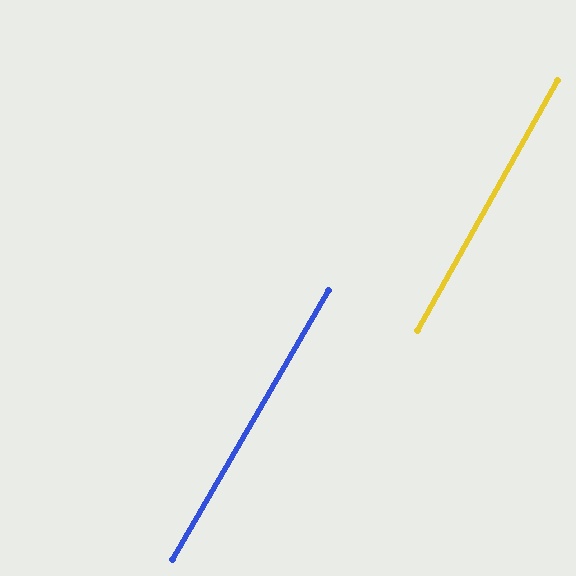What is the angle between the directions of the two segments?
Approximately 1 degree.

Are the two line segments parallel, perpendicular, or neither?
Parallel — their directions differ by only 0.9°.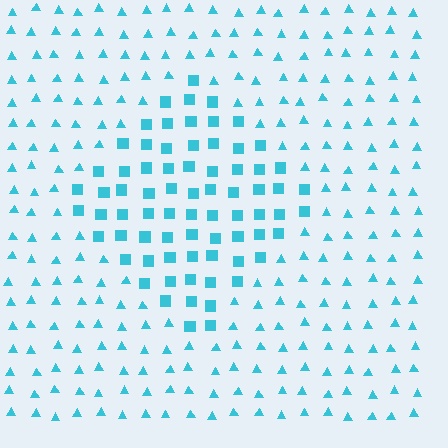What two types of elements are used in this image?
The image uses squares inside the diamond region and triangles outside it.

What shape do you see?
I see a diamond.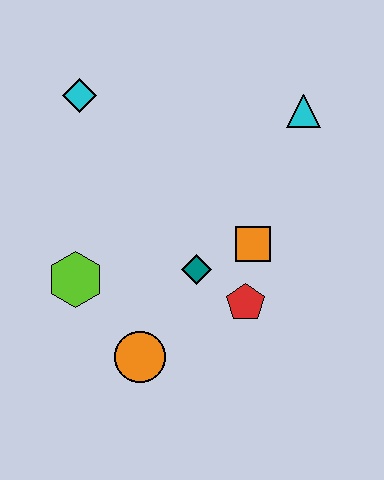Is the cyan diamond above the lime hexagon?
Yes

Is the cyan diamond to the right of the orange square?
No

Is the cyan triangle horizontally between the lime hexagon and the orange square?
No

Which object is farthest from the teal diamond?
The cyan diamond is farthest from the teal diamond.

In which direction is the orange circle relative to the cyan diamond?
The orange circle is below the cyan diamond.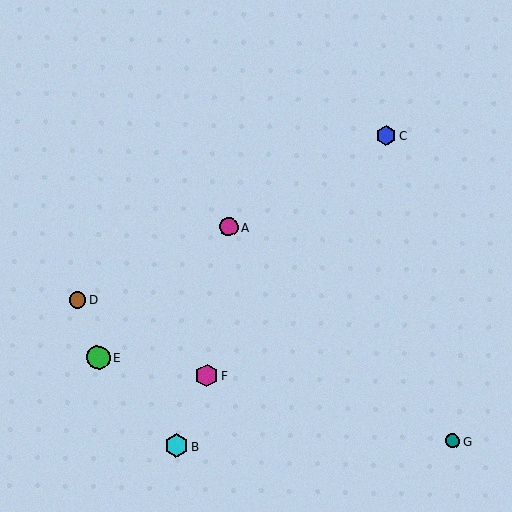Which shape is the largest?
The cyan hexagon (labeled B) is the largest.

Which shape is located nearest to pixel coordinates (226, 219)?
The magenta circle (labeled A) at (228, 227) is nearest to that location.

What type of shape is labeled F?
Shape F is a magenta hexagon.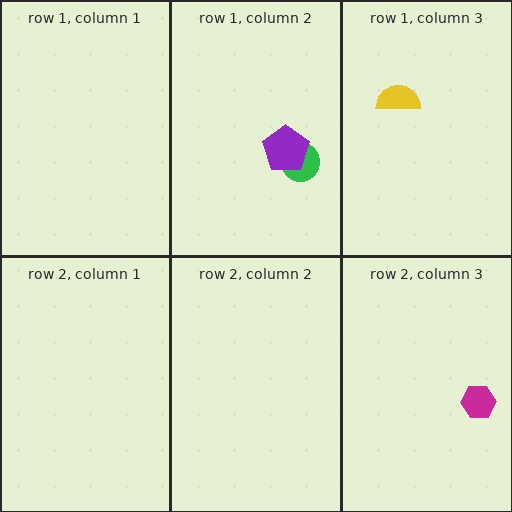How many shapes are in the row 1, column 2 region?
2.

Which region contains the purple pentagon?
The row 1, column 2 region.